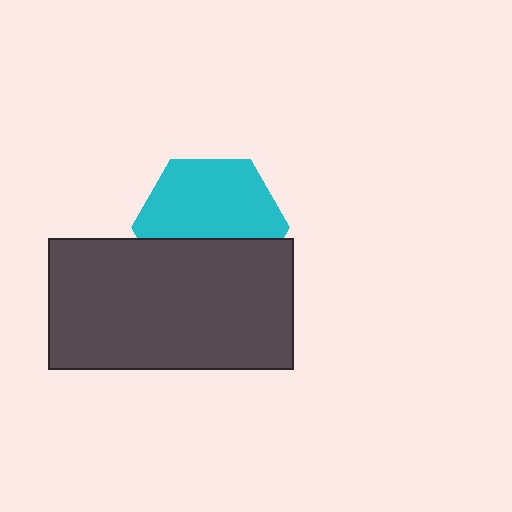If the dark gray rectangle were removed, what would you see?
You would see the complete cyan hexagon.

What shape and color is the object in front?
The object in front is a dark gray rectangle.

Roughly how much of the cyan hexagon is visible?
About half of it is visible (roughly 59%).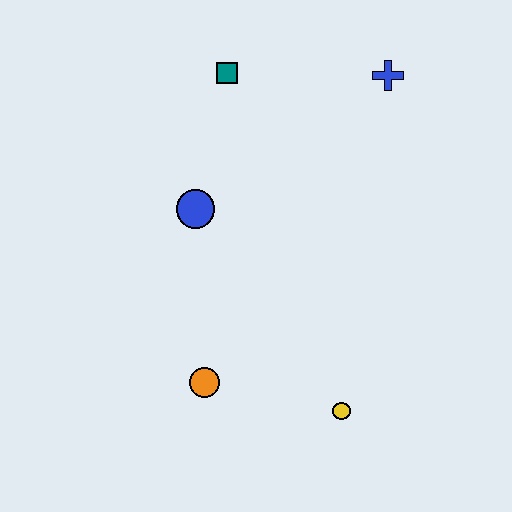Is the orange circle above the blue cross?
No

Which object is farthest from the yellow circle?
The teal square is farthest from the yellow circle.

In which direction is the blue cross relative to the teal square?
The blue cross is to the right of the teal square.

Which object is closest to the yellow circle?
The orange circle is closest to the yellow circle.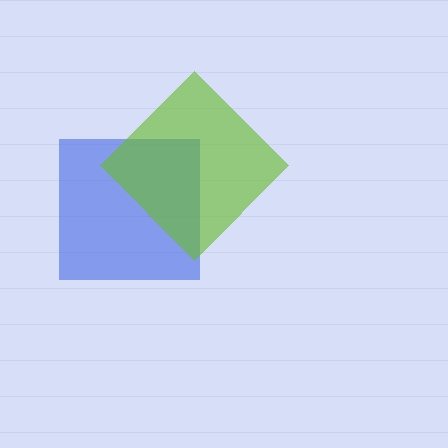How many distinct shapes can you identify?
There are 2 distinct shapes: a blue square, a lime diamond.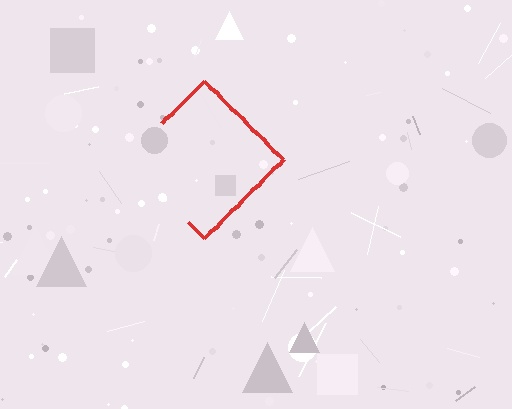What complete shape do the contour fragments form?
The contour fragments form a diamond.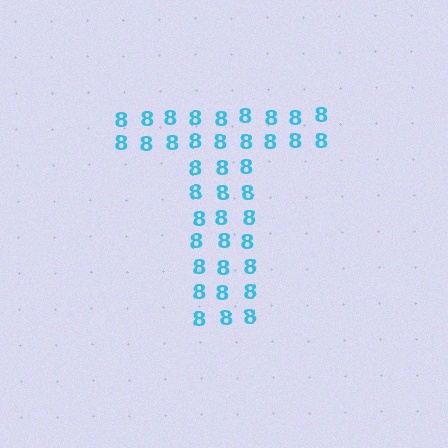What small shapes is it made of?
It is made of small digit 8's.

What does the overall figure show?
The overall figure shows the letter T.